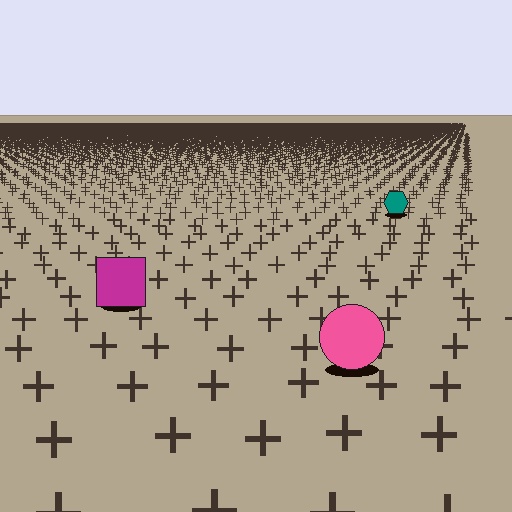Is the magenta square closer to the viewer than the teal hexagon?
Yes. The magenta square is closer — you can tell from the texture gradient: the ground texture is coarser near it.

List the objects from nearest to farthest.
From nearest to farthest: the pink circle, the magenta square, the teal hexagon.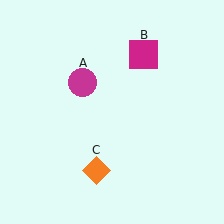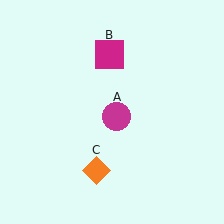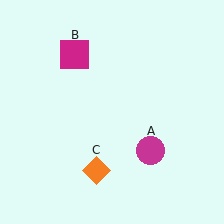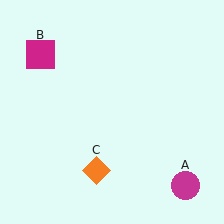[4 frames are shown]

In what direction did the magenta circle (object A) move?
The magenta circle (object A) moved down and to the right.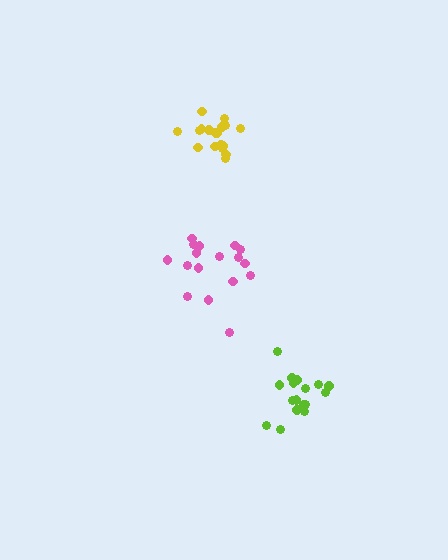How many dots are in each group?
Group 1: 18 dots, Group 2: 18 dots, Group 3: 17 dots (53 total).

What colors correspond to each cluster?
The clusters are colored: yellow, lime, pink.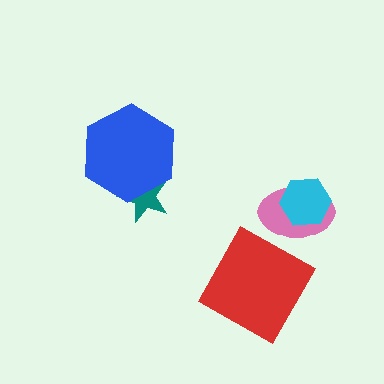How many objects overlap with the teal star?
1 object overlaps with the teal star.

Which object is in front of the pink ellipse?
The cyan hexagon is in front of the pink ellipse.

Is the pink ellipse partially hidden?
Yes, it is partially covered by another shape.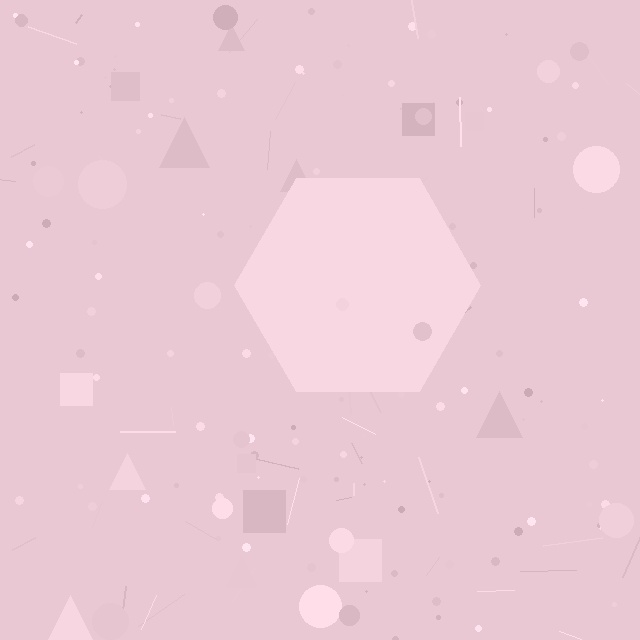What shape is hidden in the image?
A hexagon is hidden in the image.